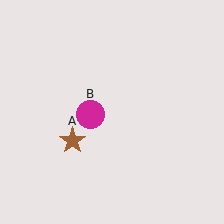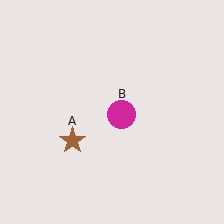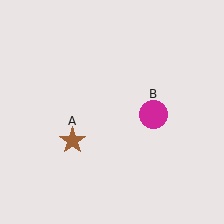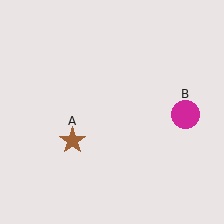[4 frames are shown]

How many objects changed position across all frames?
1 object changed position: magenta circle (object B).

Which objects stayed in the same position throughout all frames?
Brown star (object A) remained stationary.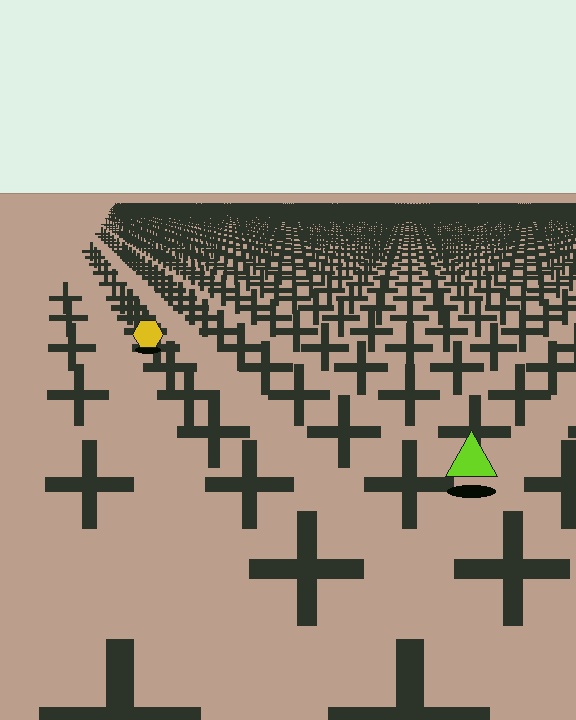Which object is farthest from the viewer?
The yellow hexagon is farthest from the viewer. It appears smaller and the ground texture around it is denser.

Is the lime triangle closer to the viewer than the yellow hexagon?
Yes. The lime triangle is closer — you can tell from the texture gradient: the ground texture is coarser near it.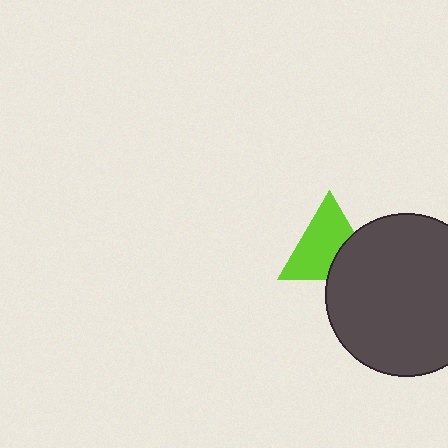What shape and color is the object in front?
The object in front is a dark gray circle.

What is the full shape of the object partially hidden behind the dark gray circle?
The partially hidden object is a lime triangle.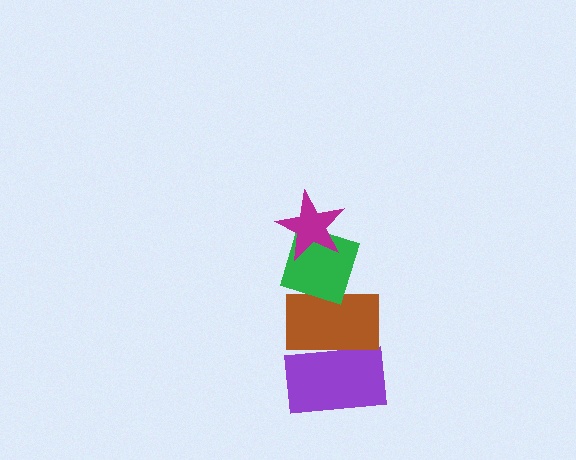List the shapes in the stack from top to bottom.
From top to bottom: the magenta star, the green diamond, the brown rectangle, the purple rectangle.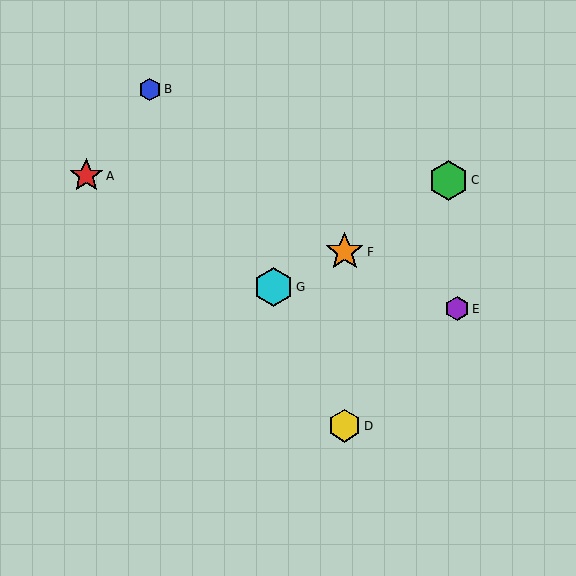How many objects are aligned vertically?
2 objects (D, F) are aligned vertically.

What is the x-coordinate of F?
Object F is at x≈345.